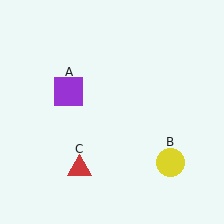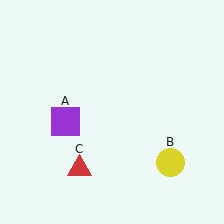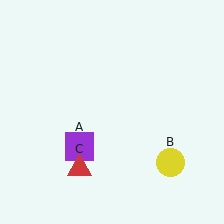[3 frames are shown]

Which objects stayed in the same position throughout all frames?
Yellow circle (object B) and red triangle (object C) remained stationary.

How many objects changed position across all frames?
1 object changed position: purple square (object A).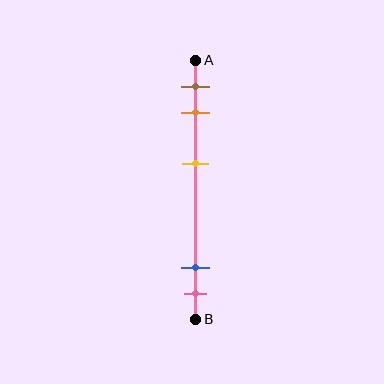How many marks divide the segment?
There are 5 marks dividing the segment.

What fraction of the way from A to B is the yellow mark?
The yellow mark is approximately 40% (0.4) of the way from A to B.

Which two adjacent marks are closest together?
The blue and pink marks are the closest adjacent pair.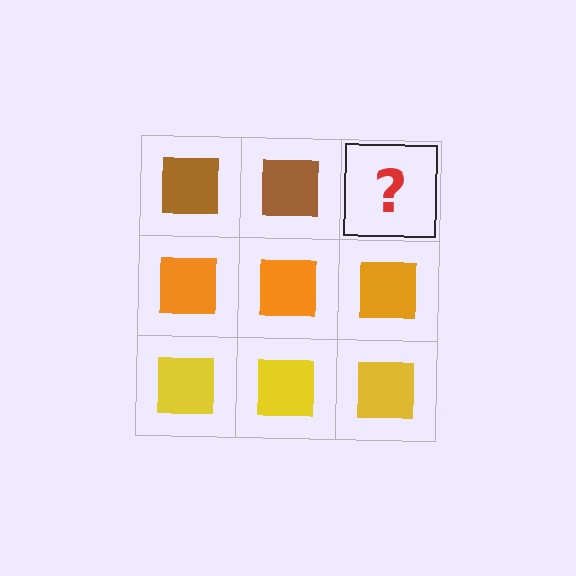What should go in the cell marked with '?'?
The missing cell should contain a brown square.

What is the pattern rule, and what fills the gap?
The rule is that each row has a consistent color. The gap should be filled with a brown square.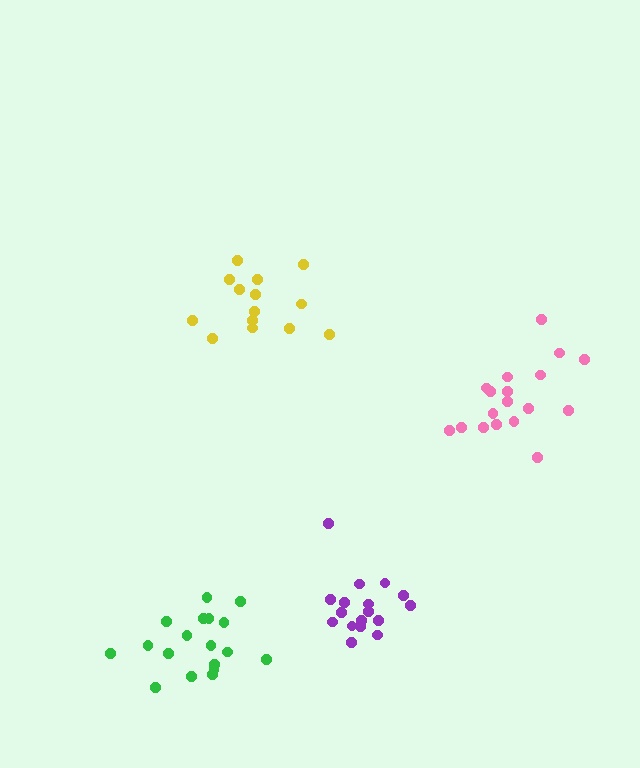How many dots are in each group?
Group 1: 17 dots, Group 2: 14 dots, Group 3: 18 dots, Group 4: 18 dots (67 total).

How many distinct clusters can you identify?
There are 4 distinct clusters.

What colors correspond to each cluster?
The clusters are colored: purple, yellow, pink, green.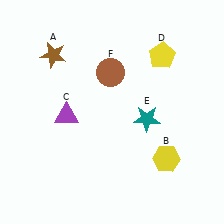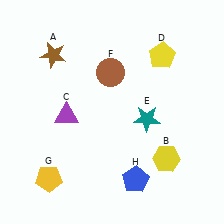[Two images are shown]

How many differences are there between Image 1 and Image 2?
There are 2 differences between the two images.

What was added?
A yellow pentagon (G), a blue pentagon (H) were added in Image 2.